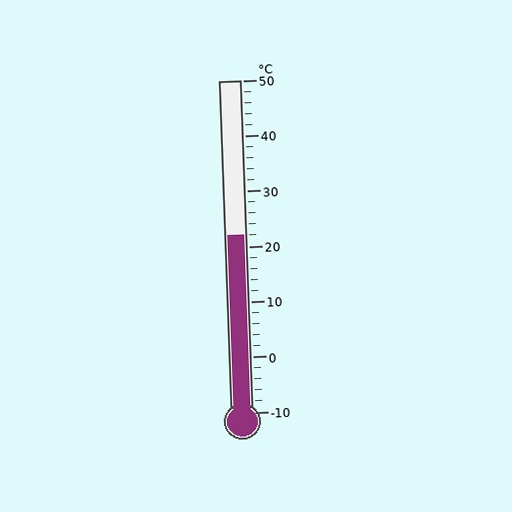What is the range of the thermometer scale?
The thermometer scale ranges from -10°C to 50°C.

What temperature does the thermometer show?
The thermometer shows approximately 22°C.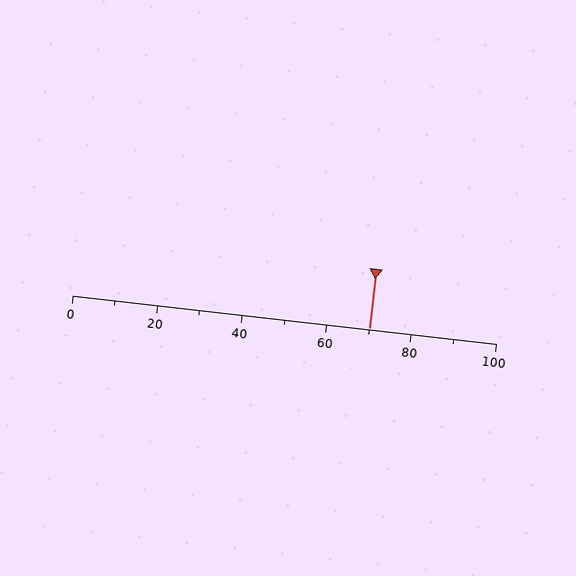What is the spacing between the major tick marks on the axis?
The major ticks are spaced 20 apart.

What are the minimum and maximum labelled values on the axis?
The axis runs from 0 to 100.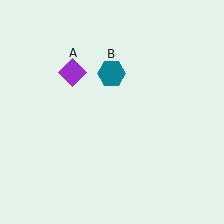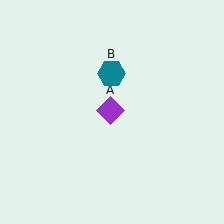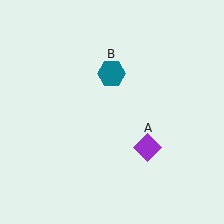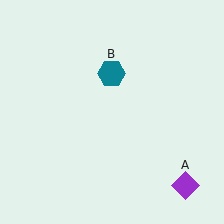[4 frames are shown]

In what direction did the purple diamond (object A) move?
The purple diamond (object A) moved down and to the right.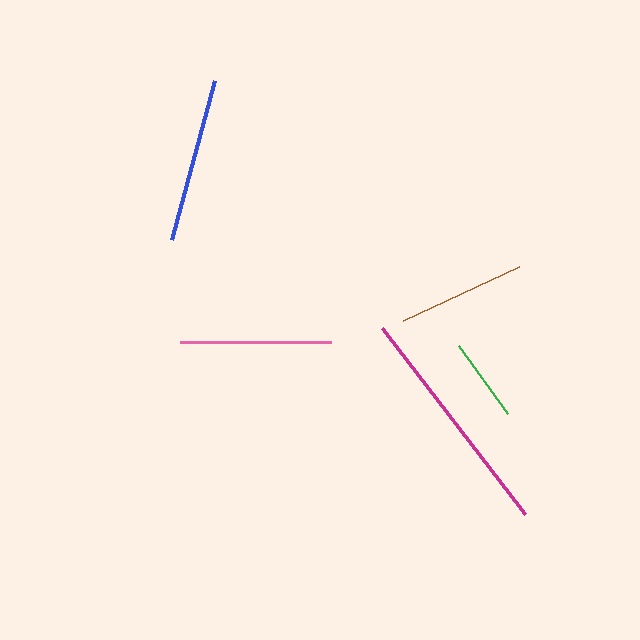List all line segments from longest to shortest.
From longest to shortest: magenta, blue, pink, brown, green.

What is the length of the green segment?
The green segment is approximately 84 pixels long.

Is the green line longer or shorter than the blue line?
The blue line is longer than the green line.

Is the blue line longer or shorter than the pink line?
The blue line is longer than the pink line.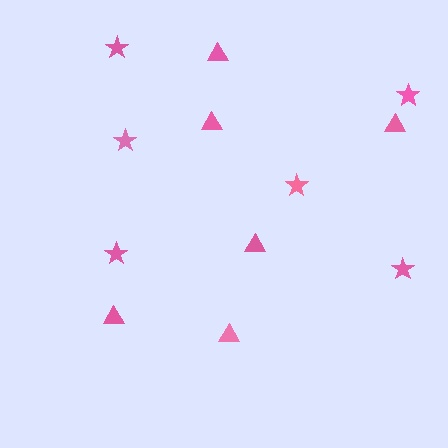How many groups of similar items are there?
There are 2 groups: one group of triangles (6) and one group of stars (6).